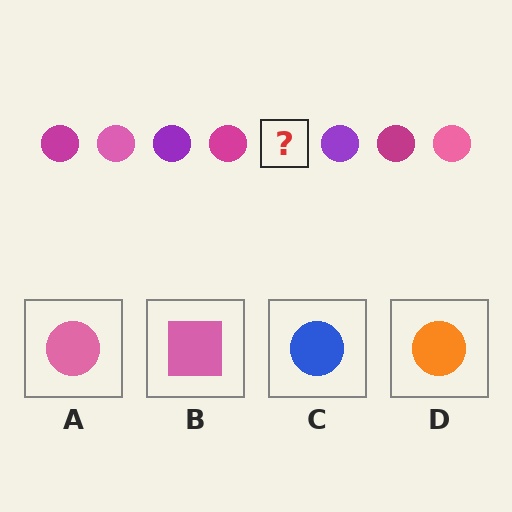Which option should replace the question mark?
Option A.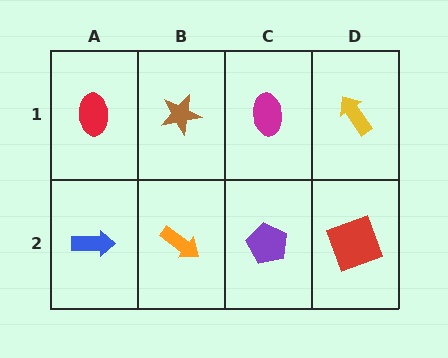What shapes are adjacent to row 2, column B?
A brown star (row 1, column B), a blue arrow (row 2, column A), a purple pentagon (row 2, column C).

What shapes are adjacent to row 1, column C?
A purple pentagon (row 2, column C), a brown star (row 1, column B), a yellow arrow (row 1, column D).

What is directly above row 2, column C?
A magenta ellipse.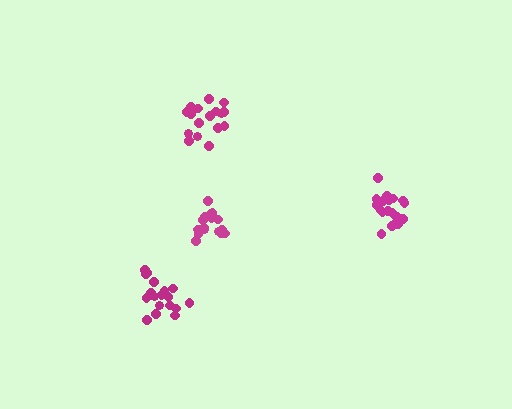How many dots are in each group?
Group 1: 18 dots, Group 2: 17 dots, Group 3: 20 dots, Group 4: 16 dots (71 total).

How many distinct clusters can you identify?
There are 4 distinct clusters.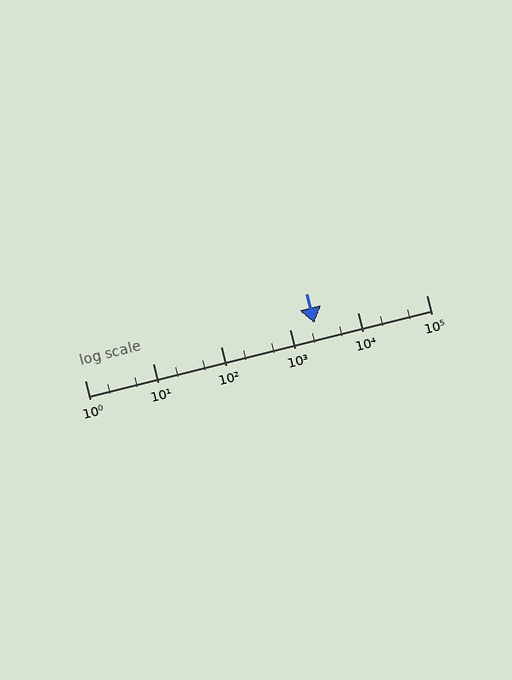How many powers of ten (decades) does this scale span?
The scale spans 5 decades, from 1 to 100000.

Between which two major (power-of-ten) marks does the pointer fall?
The pointer is between 1000 and 10000.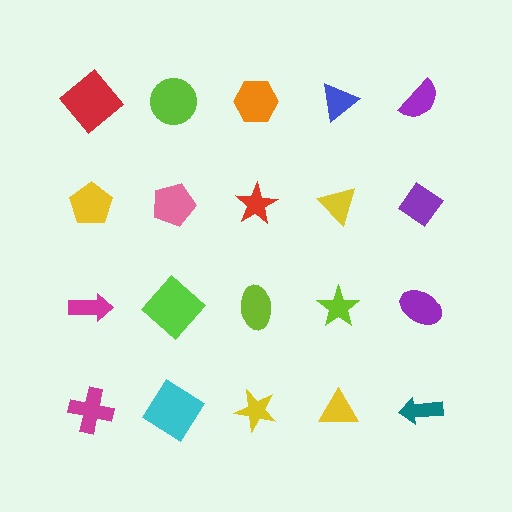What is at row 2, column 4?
A yellow triangle.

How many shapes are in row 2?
5 shapes.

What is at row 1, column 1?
A red diamond.